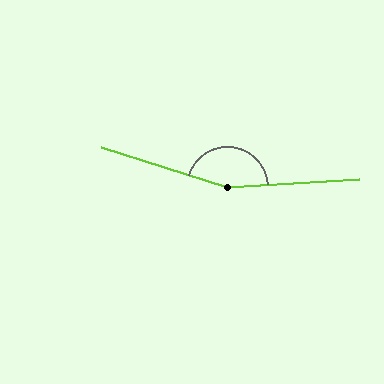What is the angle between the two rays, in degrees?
Approximately 159 degrees.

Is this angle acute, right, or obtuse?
It is obtuse.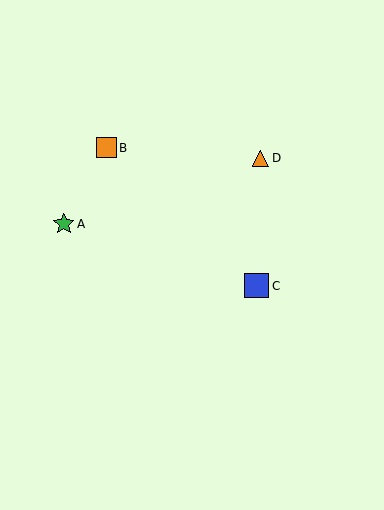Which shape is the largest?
The blue square (labeled C) is the largest.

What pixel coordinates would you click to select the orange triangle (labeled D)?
Click at (260, 158) to select the orange triangle D.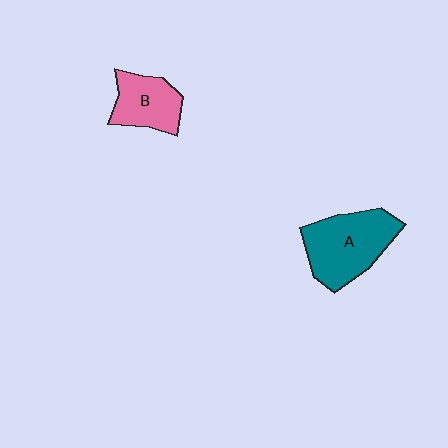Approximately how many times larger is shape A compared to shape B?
Approximately 1.6 times.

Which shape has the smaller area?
Shape B (pink).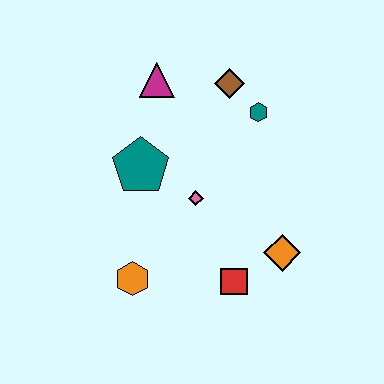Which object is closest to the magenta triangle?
The brown diamond is closest to the magenta triangle.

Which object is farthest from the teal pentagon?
The orange diamond is farthest from the teal pentagon.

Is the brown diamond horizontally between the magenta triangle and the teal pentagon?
No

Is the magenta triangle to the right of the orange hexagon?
Yes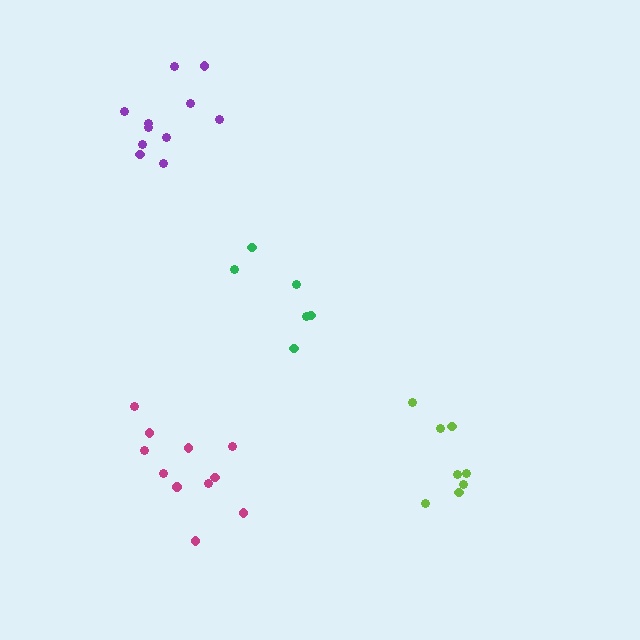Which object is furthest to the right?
The lime cluster is rightmost.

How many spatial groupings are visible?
There are 4 spatial groupings.